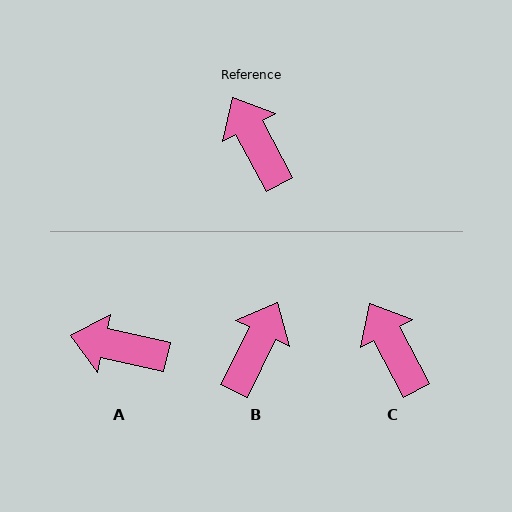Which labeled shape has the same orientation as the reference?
C.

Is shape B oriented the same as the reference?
No, it is off by about 54 degrees.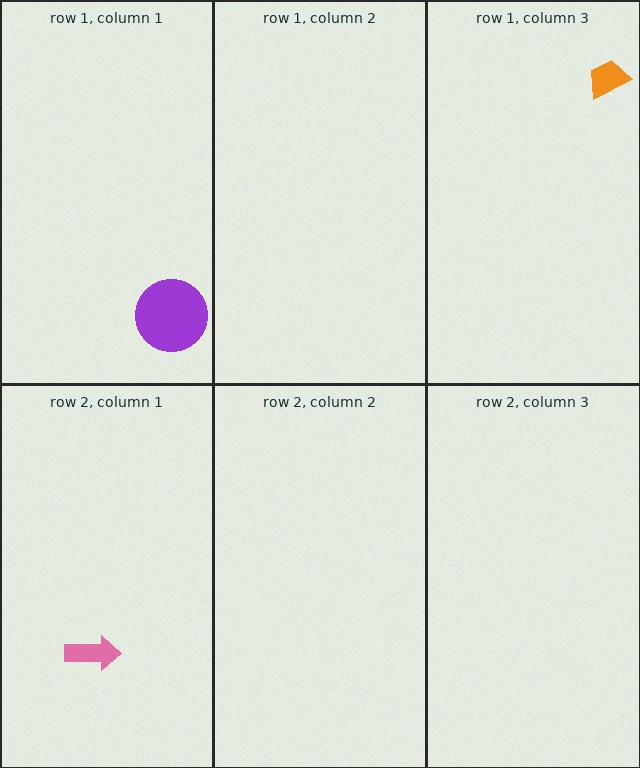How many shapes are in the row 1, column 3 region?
1.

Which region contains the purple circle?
The row 1, column 1 region.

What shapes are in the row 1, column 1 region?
The purple circle.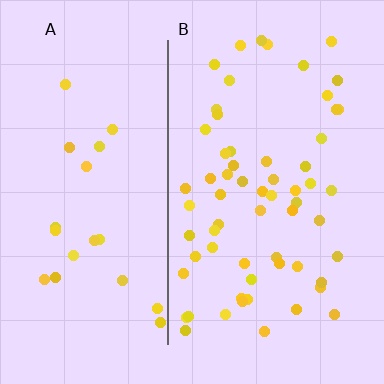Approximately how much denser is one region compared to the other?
Approximately 2.7× — region B over region A.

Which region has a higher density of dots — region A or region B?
B (the right).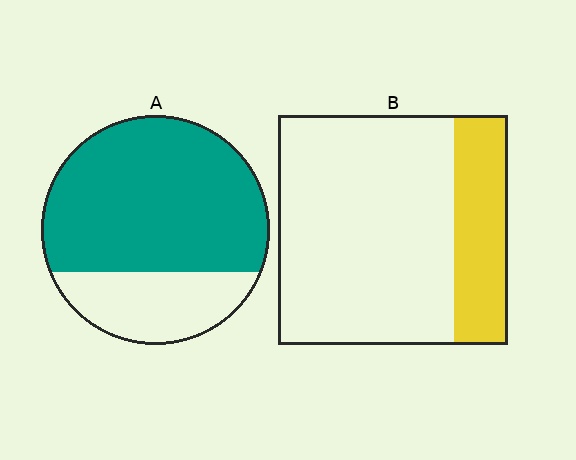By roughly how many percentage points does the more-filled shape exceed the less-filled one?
By roughly 50 percentage points (A over B).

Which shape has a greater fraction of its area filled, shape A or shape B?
Shape A.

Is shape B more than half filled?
No.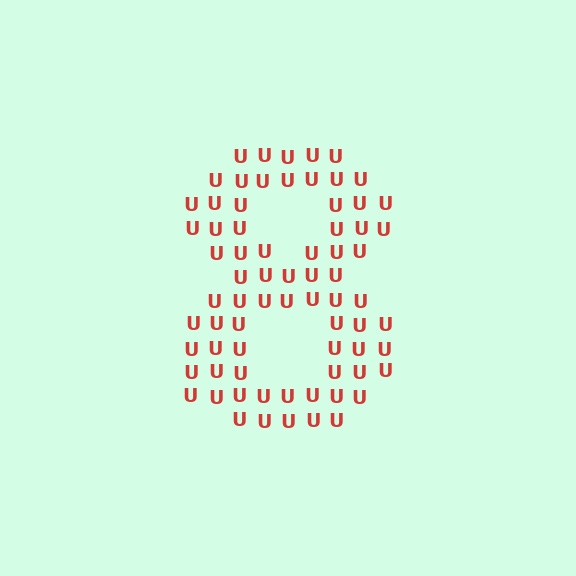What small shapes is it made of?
It is made of small letter U's.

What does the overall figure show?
The overall figure shows the digit 8.